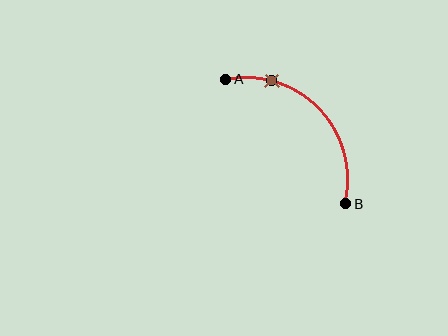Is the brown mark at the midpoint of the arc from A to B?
No. The brown mark lies on the arc but is closer to endpoint A. The arc midpoint would be at the point on the curve equidistant along the arc from both A and B.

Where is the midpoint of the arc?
The arc midpoint is the point on the curve farthest from the straight line joining A and B. It sits above and to the right of that line.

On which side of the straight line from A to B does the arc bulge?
The arc bulges above and to the right of the straight line connecting A and B.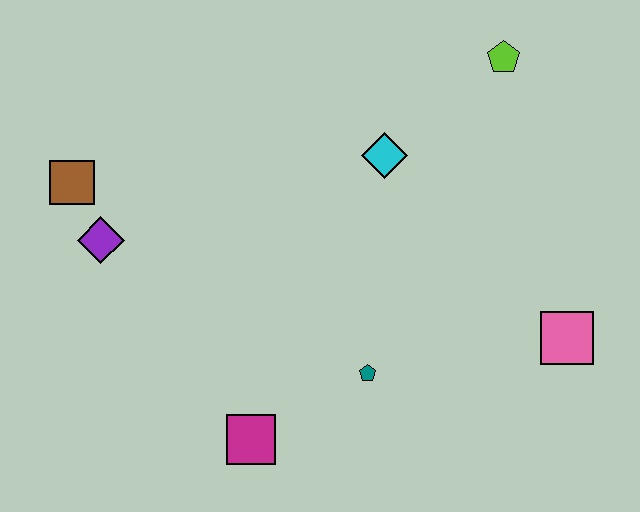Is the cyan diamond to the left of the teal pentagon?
No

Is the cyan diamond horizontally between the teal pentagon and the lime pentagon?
Yes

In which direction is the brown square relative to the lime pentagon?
The brown square is to the left of the lime pentagon.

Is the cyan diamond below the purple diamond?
No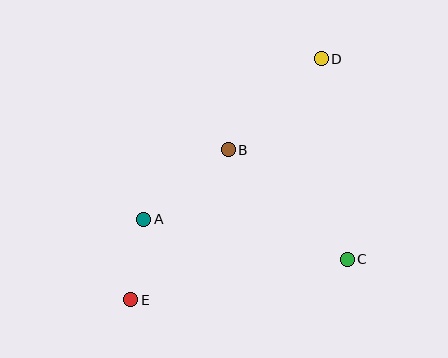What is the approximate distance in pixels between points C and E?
The distance between C and E is approximately 220 pixels.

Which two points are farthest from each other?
Points D and E are farthest from each other.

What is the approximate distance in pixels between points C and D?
The distance between C and D is approximately 202 pixels.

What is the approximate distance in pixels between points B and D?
The distance between B and D is approximately 130 pixels.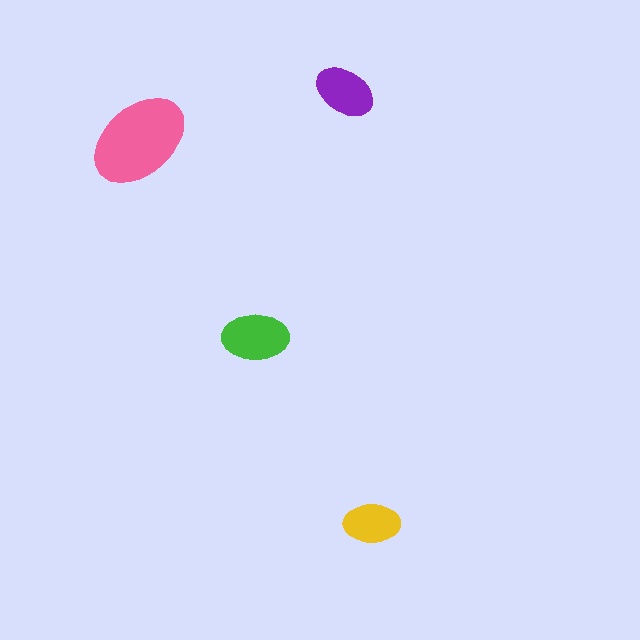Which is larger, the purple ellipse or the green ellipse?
The green one.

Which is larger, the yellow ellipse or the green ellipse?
The green one.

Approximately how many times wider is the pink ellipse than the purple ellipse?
About 1.5 times wider.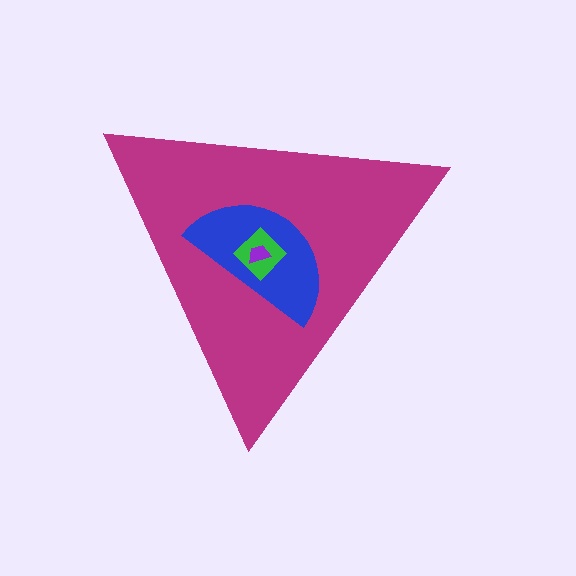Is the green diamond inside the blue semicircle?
Yes.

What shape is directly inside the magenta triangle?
The blue semicircle.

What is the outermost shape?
The magenta triangle.